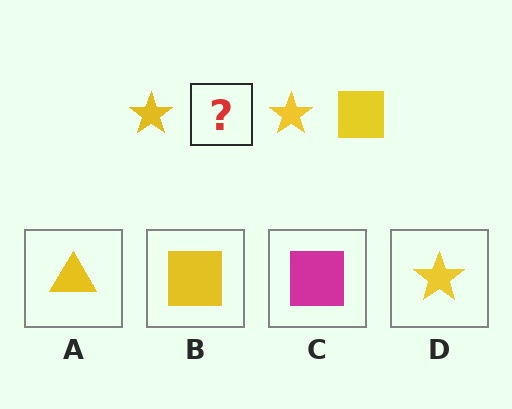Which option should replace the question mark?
Option B.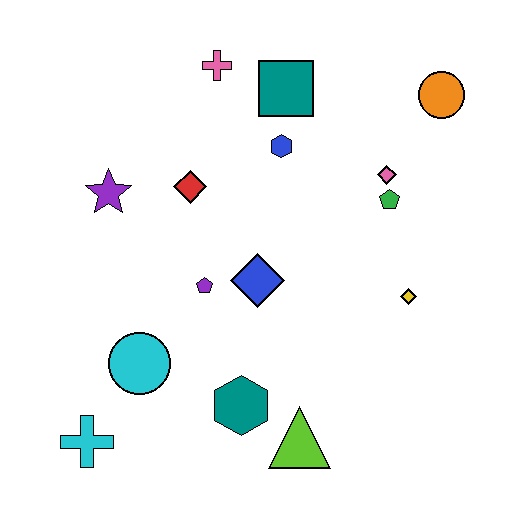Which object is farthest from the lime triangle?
The pink cross is farthest from the lime triangle.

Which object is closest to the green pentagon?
The pink diamond is closest to the green pentagon.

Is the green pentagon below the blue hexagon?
Yes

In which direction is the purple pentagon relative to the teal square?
The purple pentagon is below the teal square.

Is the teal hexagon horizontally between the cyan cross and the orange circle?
Yes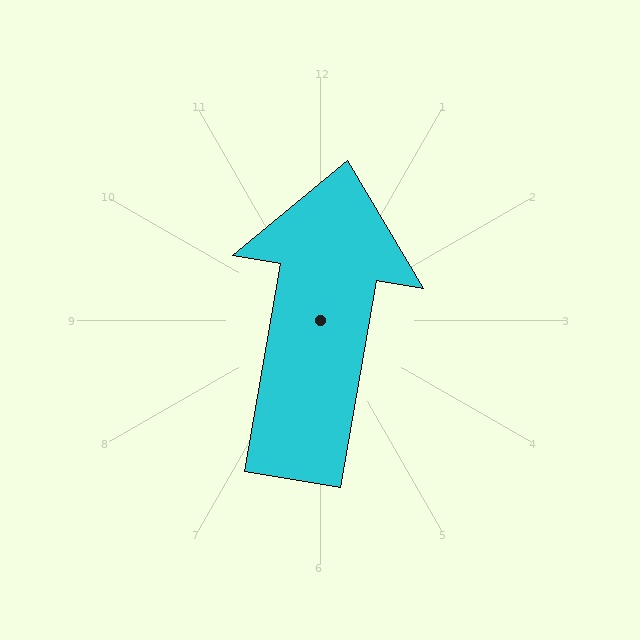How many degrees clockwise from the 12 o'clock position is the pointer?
Approximately 10 degrees.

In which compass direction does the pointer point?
North.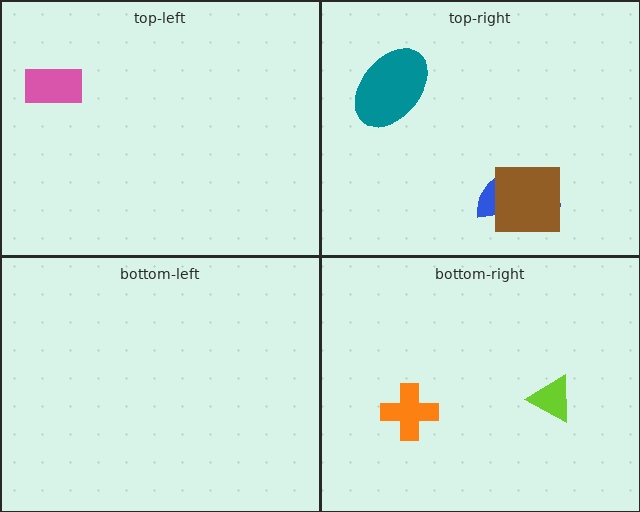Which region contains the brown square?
The top-right region.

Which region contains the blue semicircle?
The top-right region.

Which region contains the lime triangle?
The bottom-right region.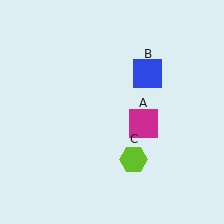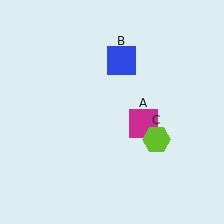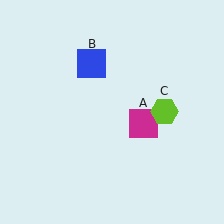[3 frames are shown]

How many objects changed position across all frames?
2 objects changed position: blue square (object B), lime hexagon (object C).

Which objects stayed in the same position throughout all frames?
Magenta square (object A) remained stationary.